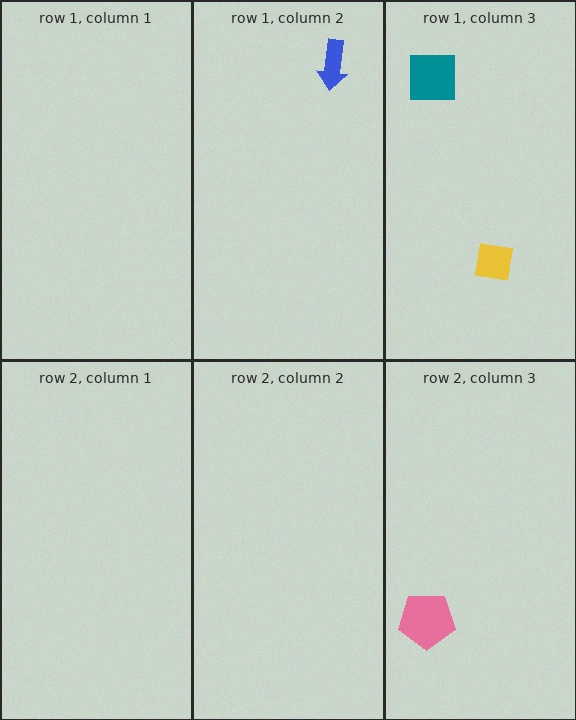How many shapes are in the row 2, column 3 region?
1.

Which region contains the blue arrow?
The row 1, column 2 region.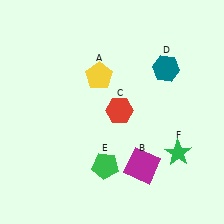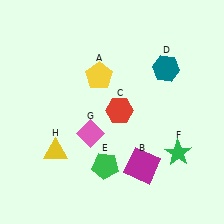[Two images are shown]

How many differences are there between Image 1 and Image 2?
There are 2 differences between the two images.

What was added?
A pink diamond (G), a yellow triangle (H) were added in Image 2.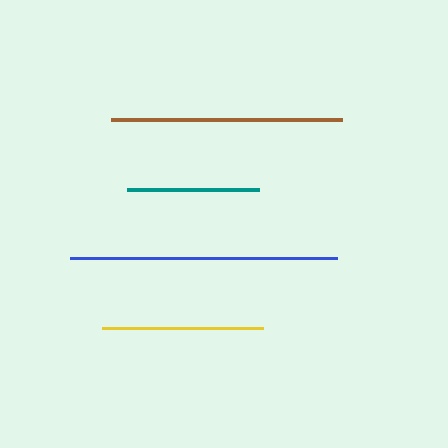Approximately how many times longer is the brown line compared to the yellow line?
The brown line is approximately 1.4 times the length of the yellow line.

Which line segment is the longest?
The blue line is the longest at approximately 267 pixels.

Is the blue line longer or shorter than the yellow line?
The blue line is longer than the yellow line.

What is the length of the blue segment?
The blue segment is approximately 267 pixels long.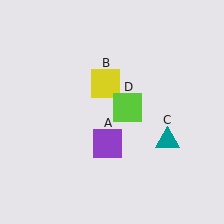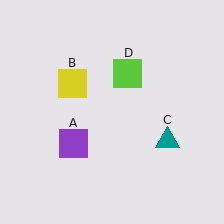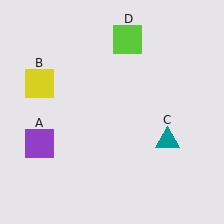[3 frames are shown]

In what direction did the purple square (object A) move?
The purple square (object A) moved left.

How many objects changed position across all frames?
3 objects changed position: purple square (object A), yellow square (object B), lime square (object D).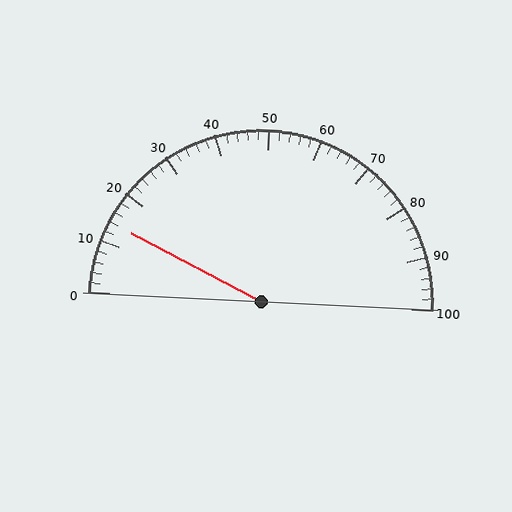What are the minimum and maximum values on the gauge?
The gauge ranges from 0 to 100.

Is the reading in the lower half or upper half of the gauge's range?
The reading is in the lower half of the range (0 to 100).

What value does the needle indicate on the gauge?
The needle indicates approximately 14.